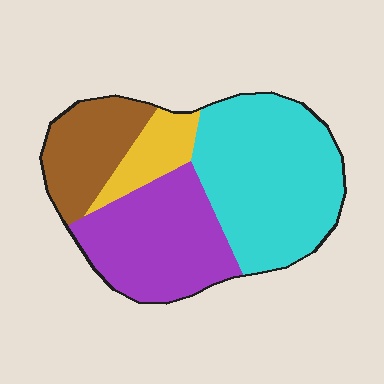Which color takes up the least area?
Yellow, at roughly 10%.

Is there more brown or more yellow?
Brown.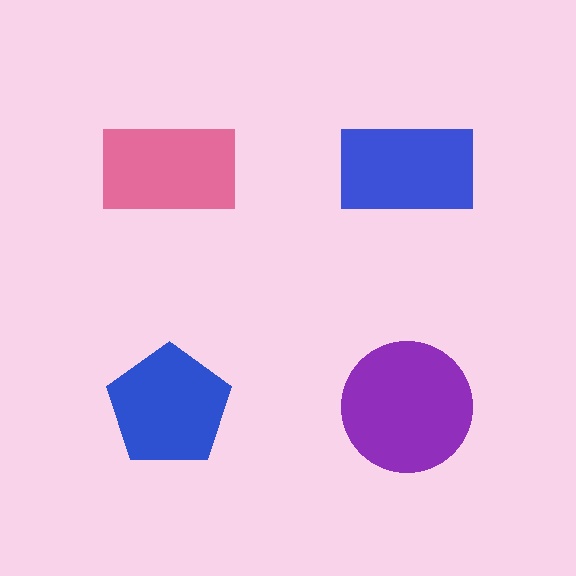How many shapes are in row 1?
2 shapes.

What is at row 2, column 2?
A purple circle.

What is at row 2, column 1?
A blue pentagon.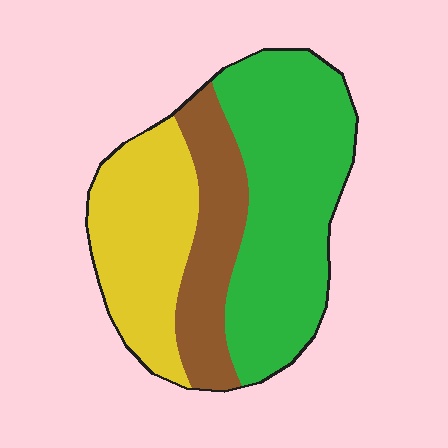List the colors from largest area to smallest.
From largest to smallest: green, yellow, brown.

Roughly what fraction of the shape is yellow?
Yellow takes up between a quarter and a half of the shape.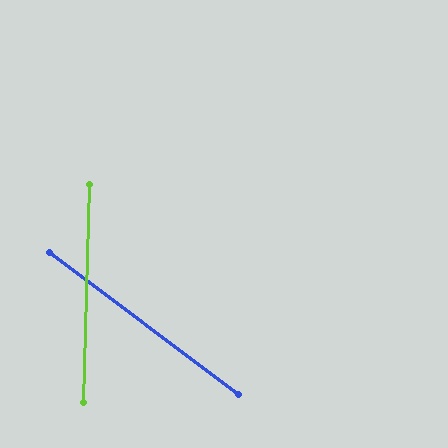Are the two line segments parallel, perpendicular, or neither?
Neither parallel nor perpendicular — they differ by about 55°.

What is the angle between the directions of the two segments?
Approximately 55 degrees.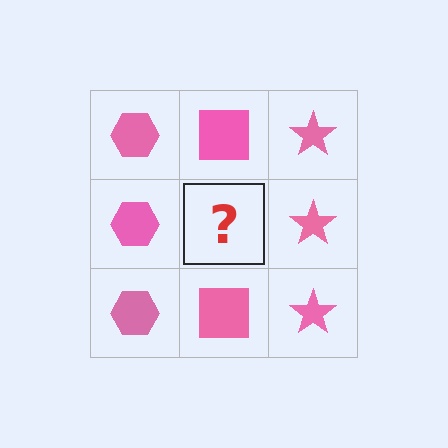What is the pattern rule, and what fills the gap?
The rule is that each column has a consistent shape. The gap should be filled with a pink square.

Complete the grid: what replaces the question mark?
The question mark should be replaced with a pink square.